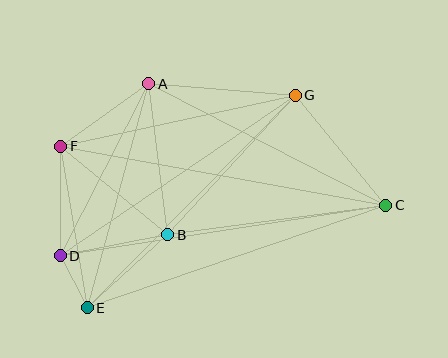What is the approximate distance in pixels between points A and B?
The distance between A and B is approximately 152 pixels.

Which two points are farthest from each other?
Points C and F are farthest from each other.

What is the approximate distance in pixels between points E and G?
The distance between E and G is approximately 298 pixels.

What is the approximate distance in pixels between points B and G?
The distance between B and G is approximately 189 pixels.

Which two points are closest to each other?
Points D and E are closest to each other.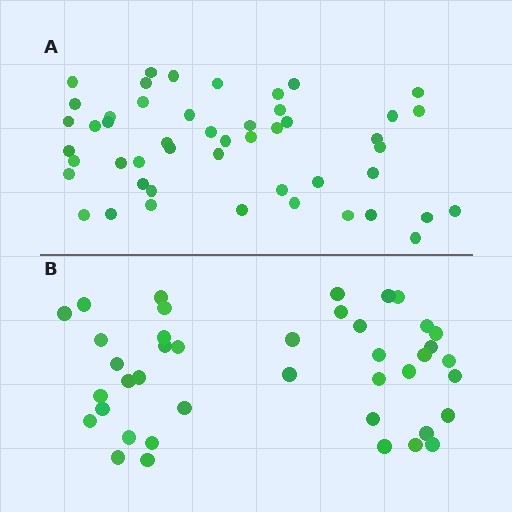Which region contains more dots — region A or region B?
Region A (the top region) has more dots.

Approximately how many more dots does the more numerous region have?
Region A has roughly 8 or so more dots than region B.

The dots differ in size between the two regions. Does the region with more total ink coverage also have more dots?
No. Region B has more total ink coverage because its dots are larger, but region A actually contains more individual dots. Total area can be misleading — the number of items is what matters here.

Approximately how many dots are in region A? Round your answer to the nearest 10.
About 50 dots. (The exact count is 49, which rounds to 50.)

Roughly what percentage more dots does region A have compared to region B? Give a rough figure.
About 20% more.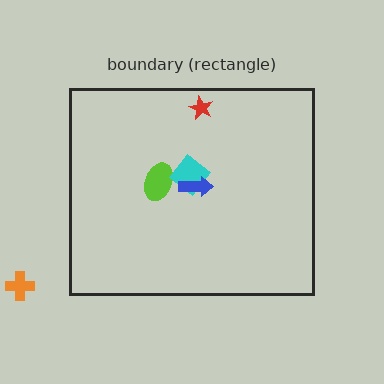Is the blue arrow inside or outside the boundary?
Inside.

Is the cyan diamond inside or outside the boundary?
Inside.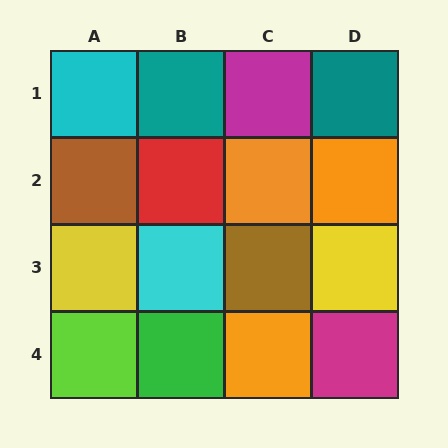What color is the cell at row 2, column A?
Brown.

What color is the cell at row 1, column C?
Magenta.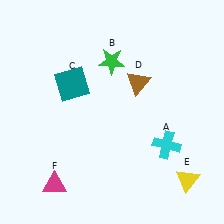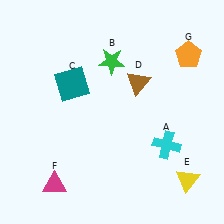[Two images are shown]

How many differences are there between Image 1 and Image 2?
There is 1 difference between the two images.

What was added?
An orange pentagon (G) was added in Image 2.